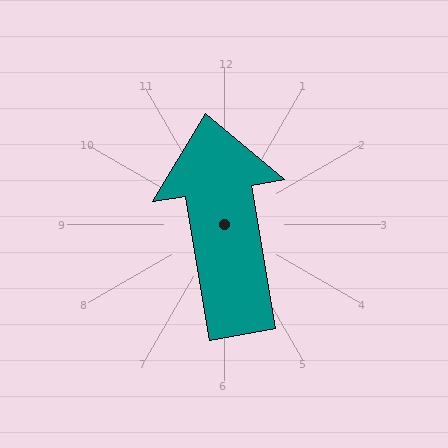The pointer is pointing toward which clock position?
Roughly 12 o'clock.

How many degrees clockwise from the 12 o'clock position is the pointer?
Approximately 350 degrees.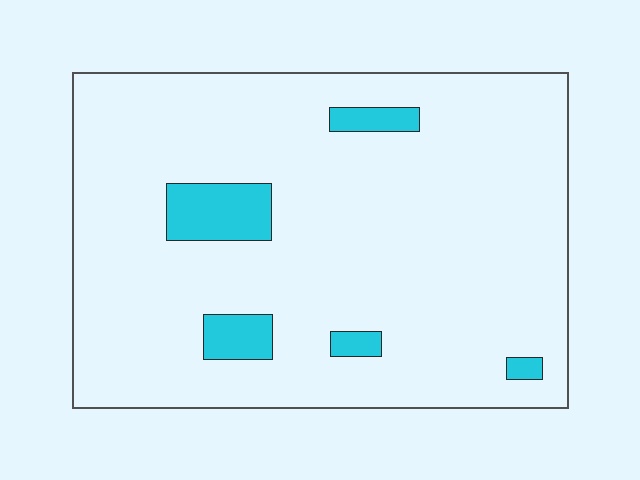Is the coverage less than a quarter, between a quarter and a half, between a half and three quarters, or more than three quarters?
Less than a quarter.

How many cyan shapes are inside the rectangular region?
5.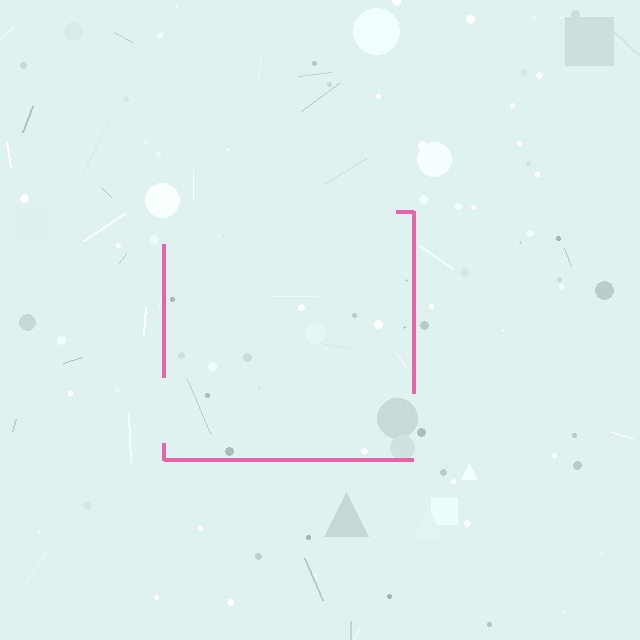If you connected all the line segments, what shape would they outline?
They would outline a square.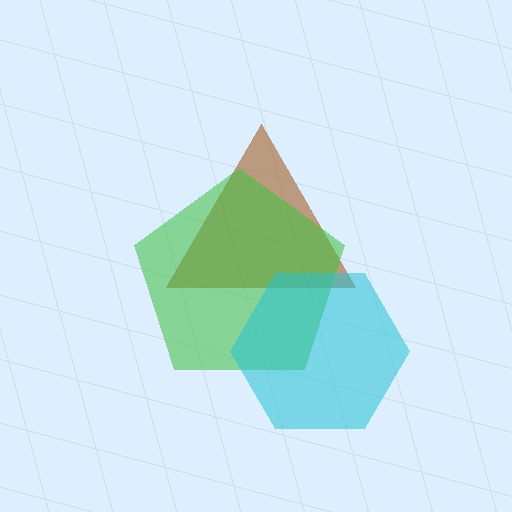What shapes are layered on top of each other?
The layered shapes are: a brown triangle, a green pentagon, a cyan hexagon.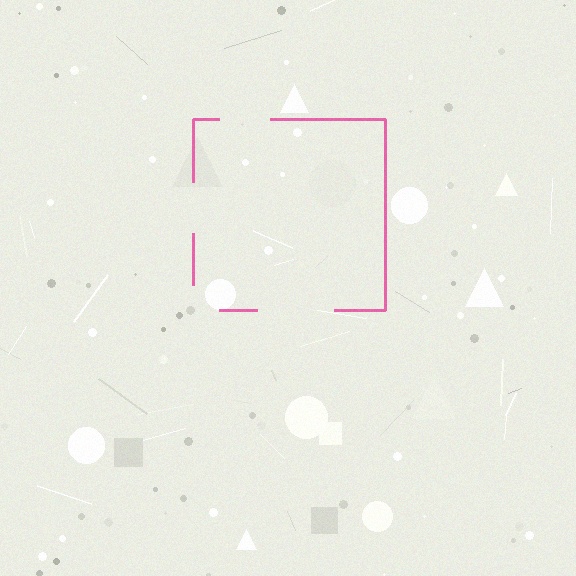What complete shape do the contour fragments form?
The contour fragments form a square.